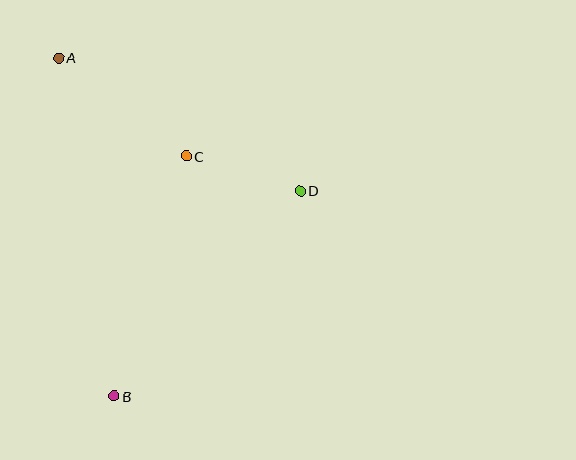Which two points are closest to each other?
Points C and D are closest to each other.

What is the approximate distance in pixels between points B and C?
The distance between B and C is approximately 251 pixels.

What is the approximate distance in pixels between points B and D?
The distance between B and D is approximately 277 pixels.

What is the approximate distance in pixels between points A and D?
The distance between A and D is approximately 275 pixels.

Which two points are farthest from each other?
Points A and B are farthest from each other.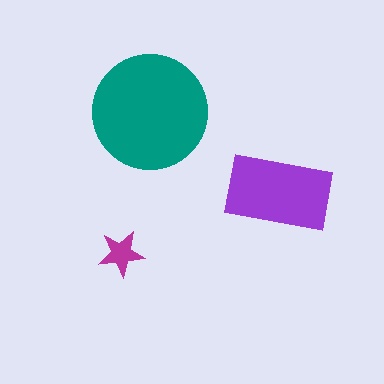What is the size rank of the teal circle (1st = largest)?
1st.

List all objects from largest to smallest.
The teal circle, the purple rectangle, the magenta star.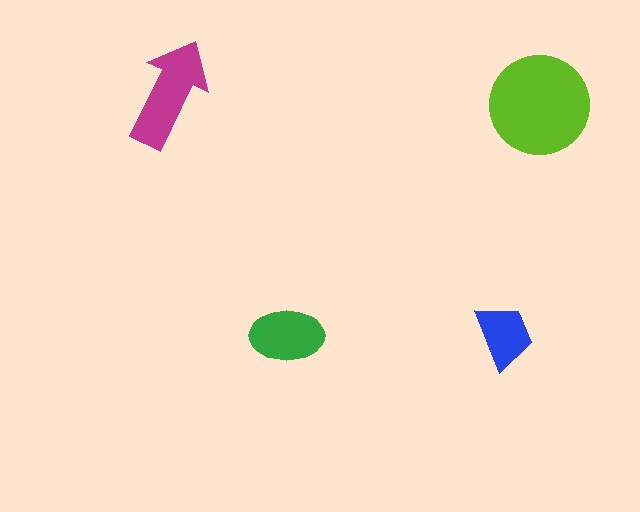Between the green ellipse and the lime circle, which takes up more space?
The lime circle.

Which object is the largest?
The lime circle.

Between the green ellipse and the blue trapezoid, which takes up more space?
The green ellipse.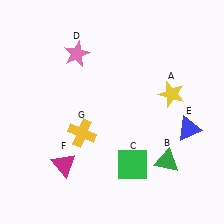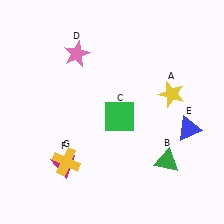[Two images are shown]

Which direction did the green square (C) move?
The green square (C) moved up.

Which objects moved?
The objects that moved are: the green square (C), the yellow cross (G).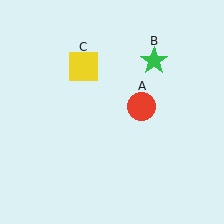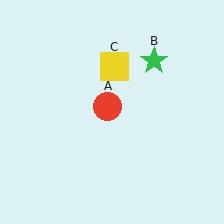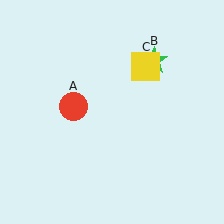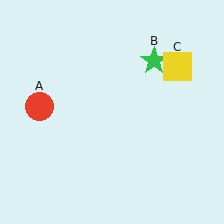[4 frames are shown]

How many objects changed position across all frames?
2 objects changed position: red circle (object A), yellow square (object C).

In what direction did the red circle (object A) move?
The red circle (object A) moved left.